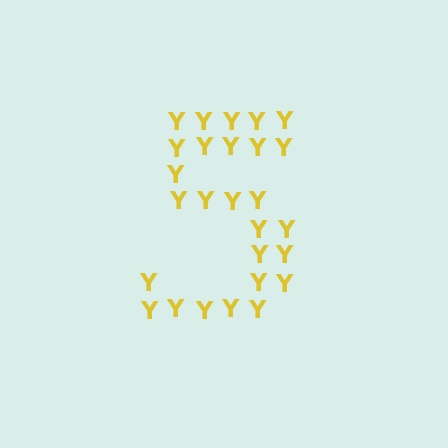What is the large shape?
The large shape is the digit 5.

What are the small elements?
The small elements are letter Y's.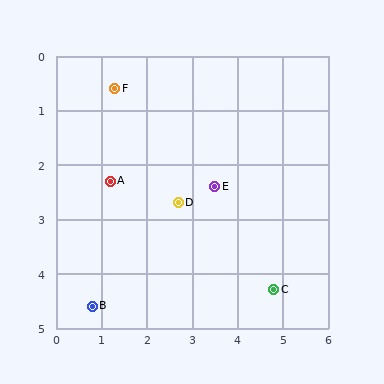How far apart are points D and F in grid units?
Points D and F are about 2.5 grid units apart.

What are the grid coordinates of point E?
Point E is at approximately (3.5, 2.4).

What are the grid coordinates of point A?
Point A is at approximately (1.2, 2.3).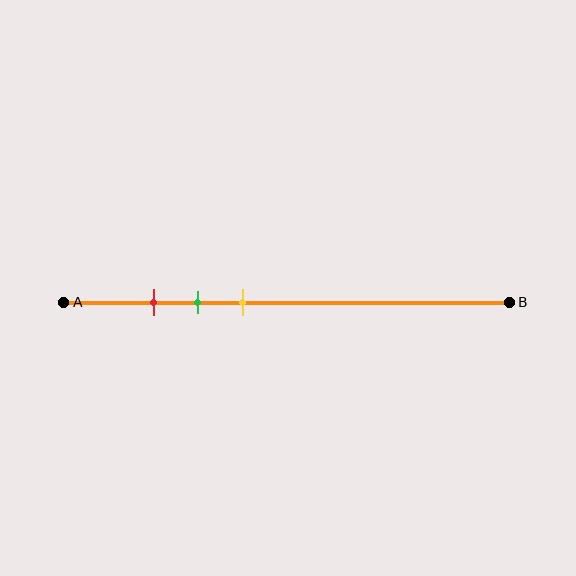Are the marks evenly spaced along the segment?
Yes, the marks are approximately evenly spaced.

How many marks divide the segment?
There are 3 marks dividing the segment.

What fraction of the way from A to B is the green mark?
The green mark is approximately 30% (0.3) of the way from A to B.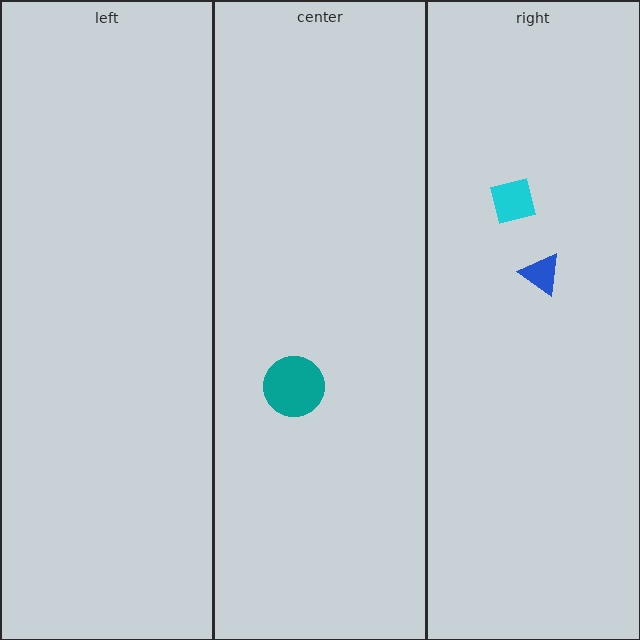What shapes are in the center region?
The teal circle.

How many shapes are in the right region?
2.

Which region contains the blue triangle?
The right region.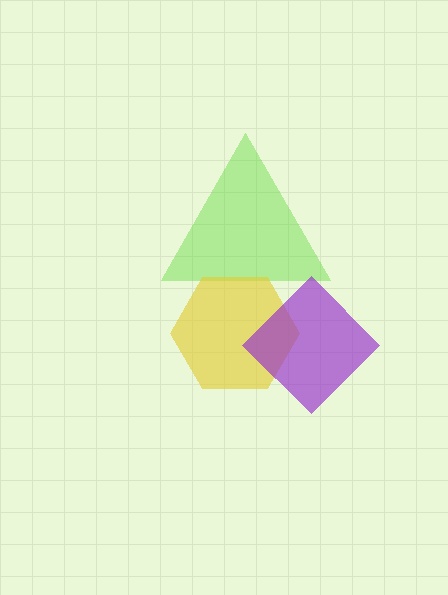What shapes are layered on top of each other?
The layered shapes are: a lime triangle, a yellow hexagon, a purple diamond.